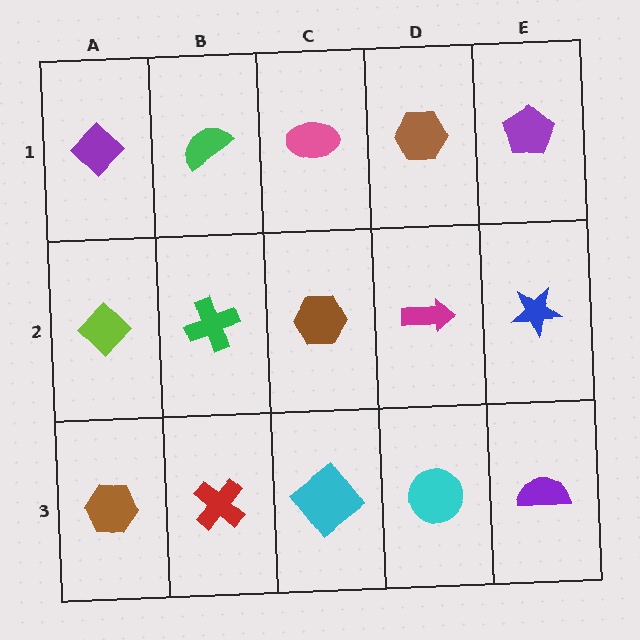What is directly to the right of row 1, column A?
A green semicircle.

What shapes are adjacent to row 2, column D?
A brown hexagon (row 1, column D), a cyan circle (row 3, column D), a brown hexagon (row 2, column C), a blue star (row 2, column E).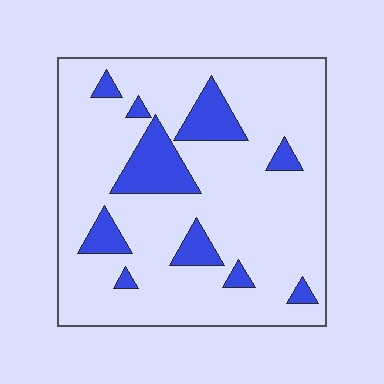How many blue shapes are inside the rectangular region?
10.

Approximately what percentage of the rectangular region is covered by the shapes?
Approximately 15%.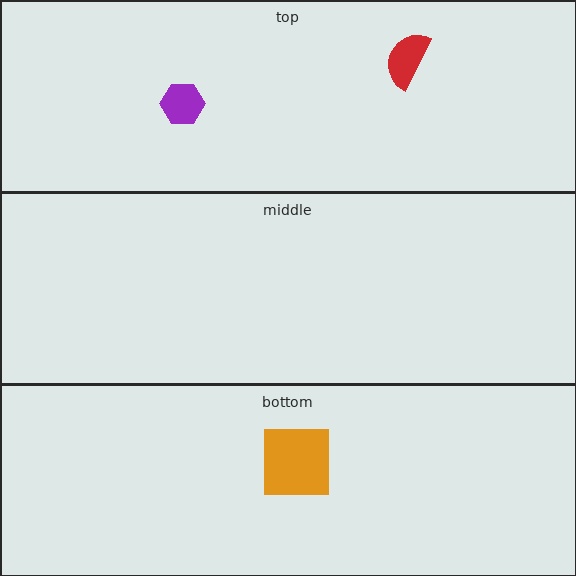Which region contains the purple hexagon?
The top region.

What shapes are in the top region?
The purple hexagon, the red semicircle.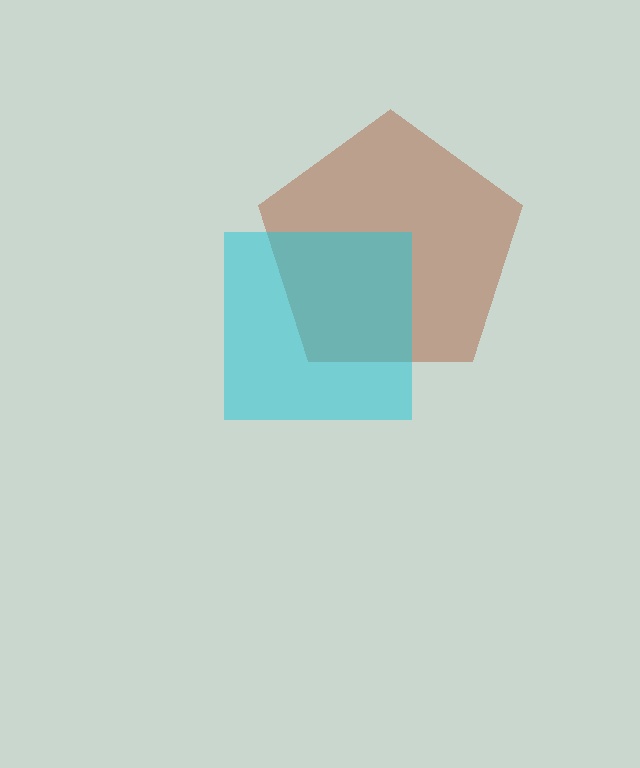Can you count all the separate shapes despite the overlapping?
Yes, there are 2 separate shapes.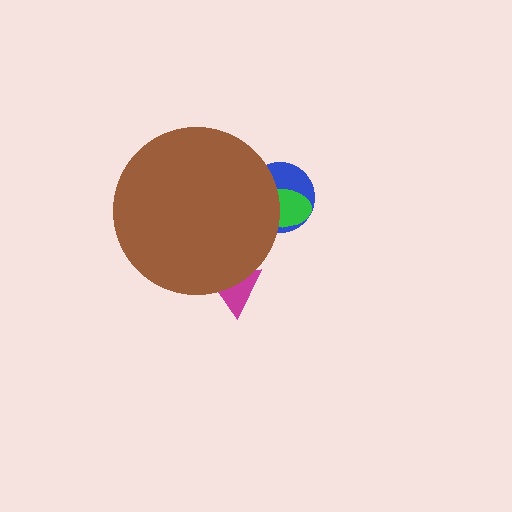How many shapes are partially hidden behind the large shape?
3 shapes are partially hidden.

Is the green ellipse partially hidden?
Yes, the green ellipse is partially hidden behind the brown circle.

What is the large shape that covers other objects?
A brown circle.